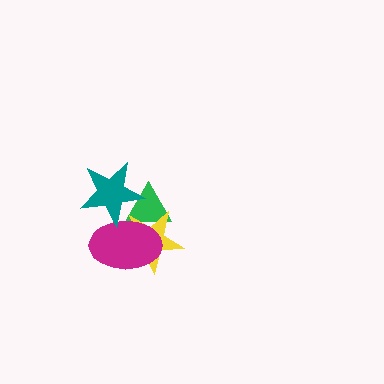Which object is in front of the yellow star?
The magenta ellipse is in front of the yellow star.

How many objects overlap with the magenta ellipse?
3 objects overlap with the magenta ellipse.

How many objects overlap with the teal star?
2 objects overlap with the teal star.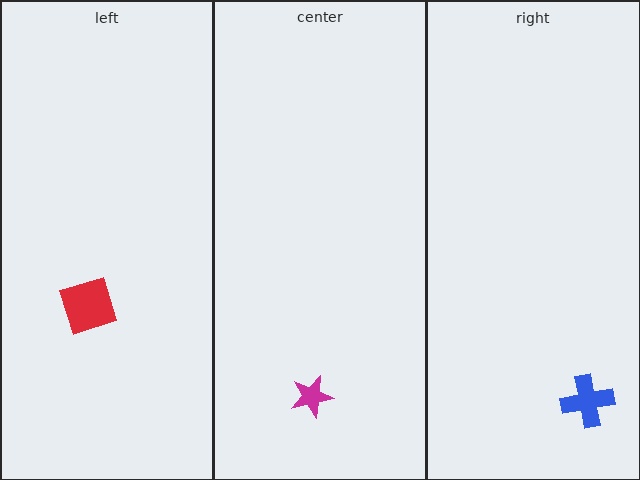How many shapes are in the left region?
1.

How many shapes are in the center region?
1.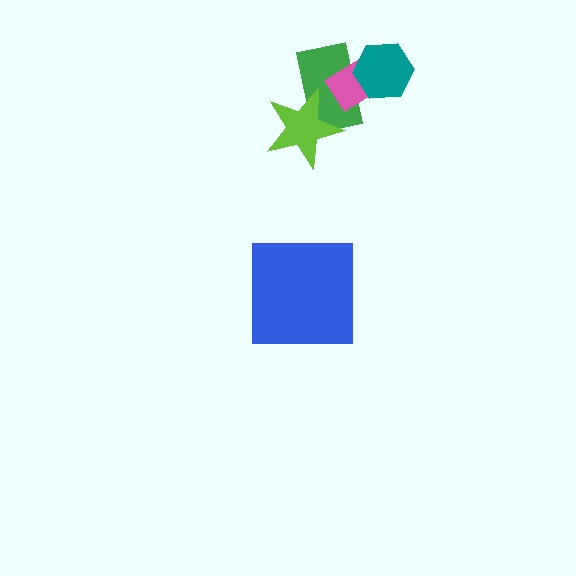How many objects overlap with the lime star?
1 object overlaps with the lime star.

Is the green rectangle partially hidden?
Yes, it is partially covered by another shape.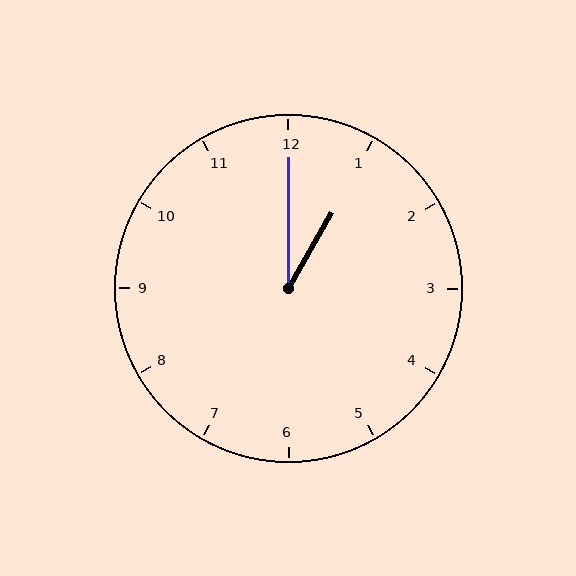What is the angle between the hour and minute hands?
Approximately 30 degrees.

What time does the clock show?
1:00.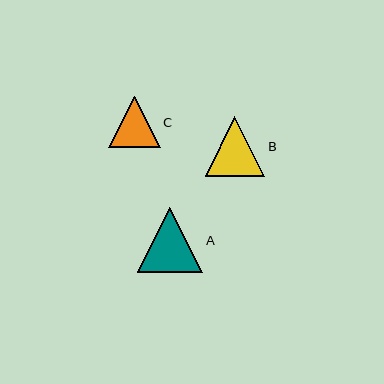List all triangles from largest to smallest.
From largest to smallest: A, B, C.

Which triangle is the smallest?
Triangle C is the smallest with a size of approximately 51 pixels.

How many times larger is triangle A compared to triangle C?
Triangle A is approximately 1.3 times the size of triangle C.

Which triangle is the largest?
Triangle A is the largest with a size of approximately 65 pixels.